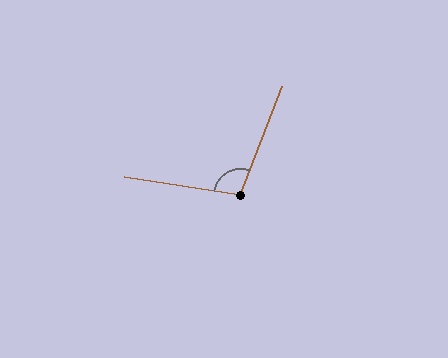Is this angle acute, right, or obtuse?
It is obtuse.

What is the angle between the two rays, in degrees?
Approximately 102 degrees.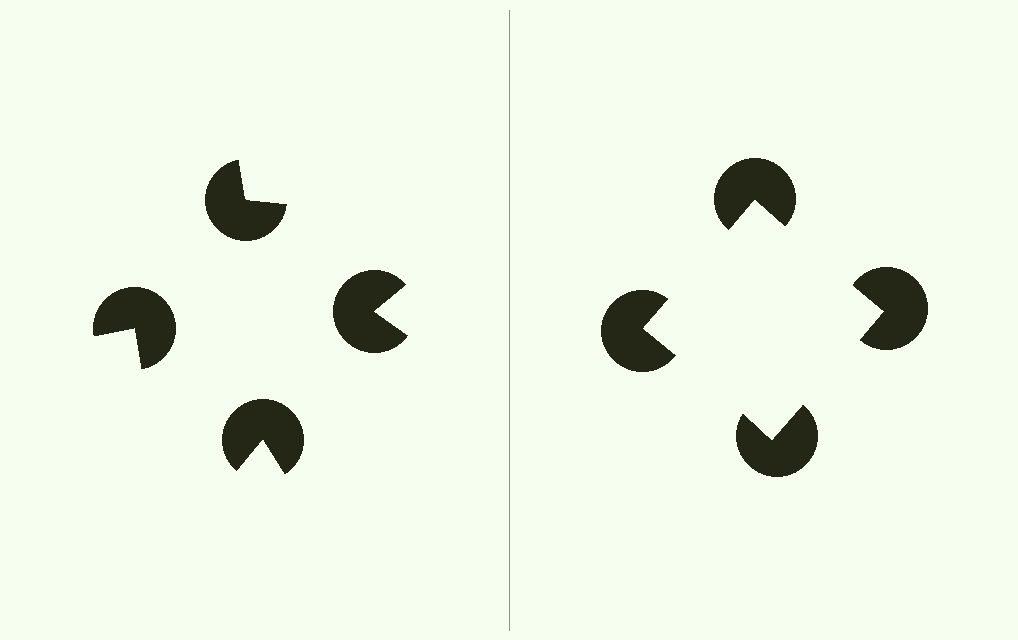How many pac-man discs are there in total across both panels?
8 — 4 on each side.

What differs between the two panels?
The pac-man discs are positioned identically on both sides; only the wedge orientations differ. On the right they align to a square; on the left they are misaligned.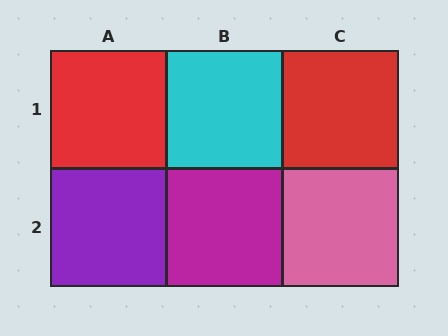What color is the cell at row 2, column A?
Purple.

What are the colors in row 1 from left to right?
Red, cyan, red.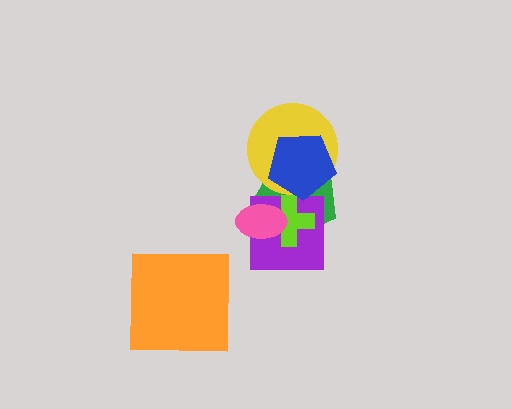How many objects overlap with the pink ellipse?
3 objects overlap with the pink ellipse.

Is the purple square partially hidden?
Yes, it is partially covered by another shape.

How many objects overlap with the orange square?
0 objects overlap with the orange square.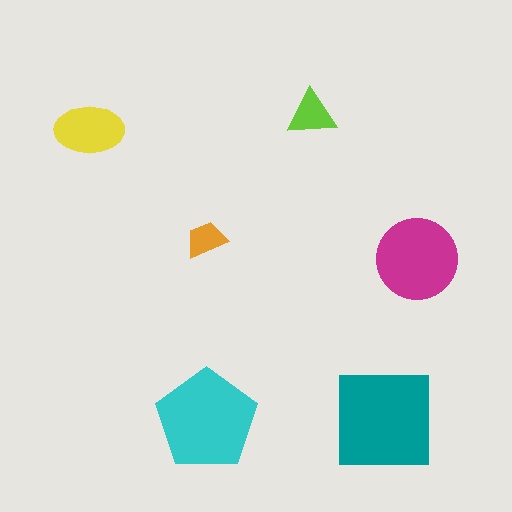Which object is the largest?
The teal square.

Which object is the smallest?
The orange trapezoid.